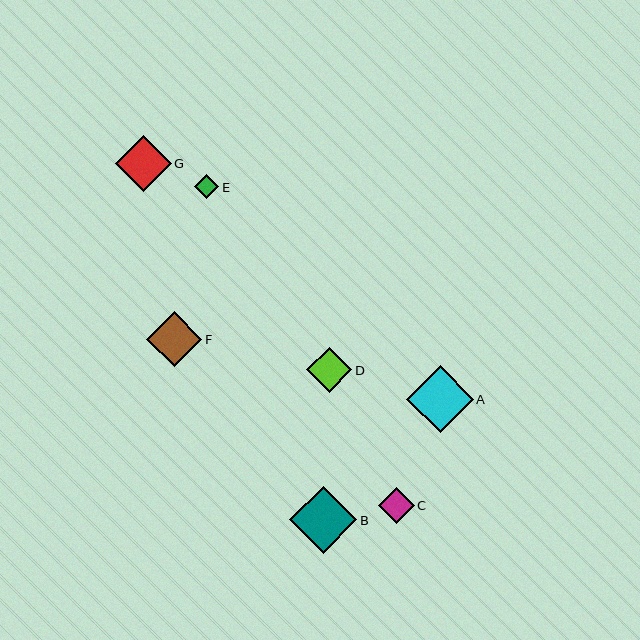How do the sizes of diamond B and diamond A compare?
Diamond B and diamond A are approximately the same size.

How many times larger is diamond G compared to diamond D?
Diamond G is approximately 1.2 times the size of diamond D.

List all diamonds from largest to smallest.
From largest to smallest: B, A, G, F, D, C, E.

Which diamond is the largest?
Diamond B is the largest with a size of approximately 67 pixels.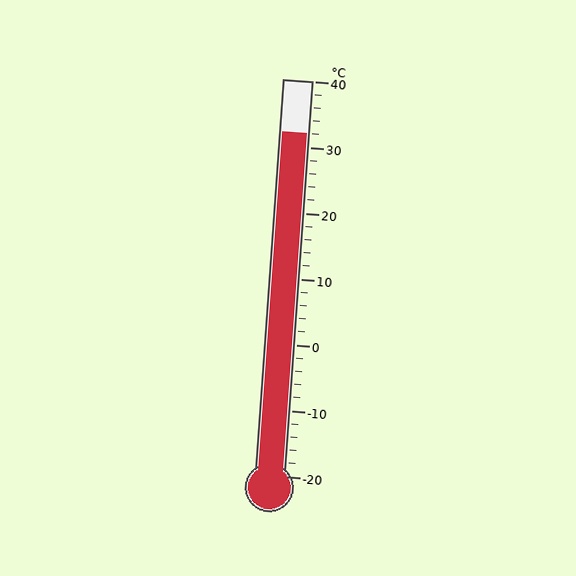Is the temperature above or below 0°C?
The temperature is above 0°C.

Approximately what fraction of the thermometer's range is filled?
The thermometer is filled to approximately 85% of its range.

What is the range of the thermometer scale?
The thermometer scale ranges from -20°C to 40°C.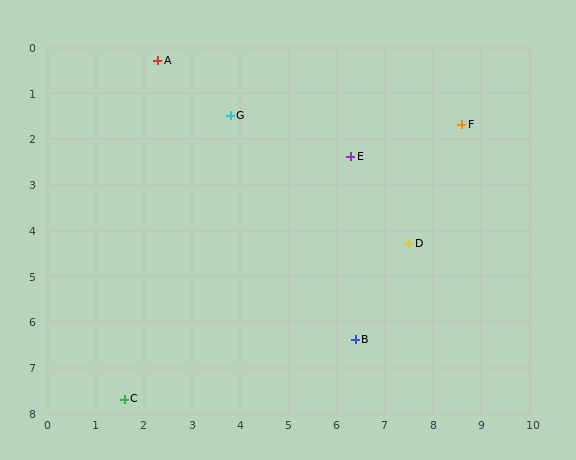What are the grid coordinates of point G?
Point G is at approximately (3.8, 1.5).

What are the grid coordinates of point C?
Point C is at approximately (1.6, 7.7).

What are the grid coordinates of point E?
Point E is at approximately (6.3, 2.4).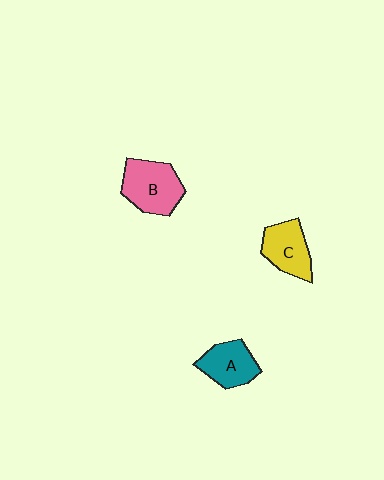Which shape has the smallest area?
Shape A (teal).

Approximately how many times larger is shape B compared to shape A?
Approximately 1.3 times.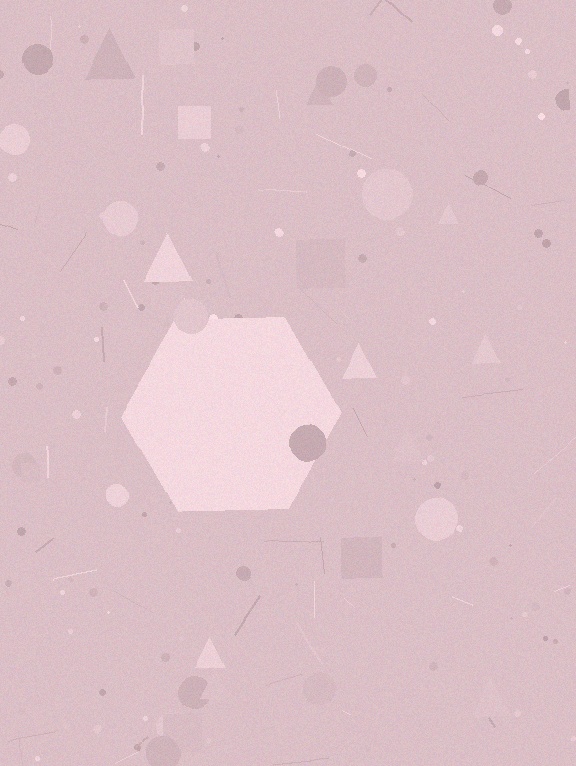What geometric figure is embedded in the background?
A hexagon is embedded in the background.